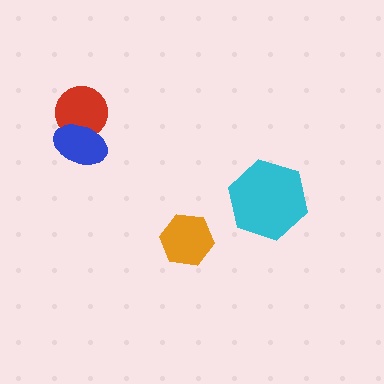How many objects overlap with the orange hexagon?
0 objects overlap with the orange hexagon.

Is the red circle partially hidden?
Yes, it is partially covered by another shape.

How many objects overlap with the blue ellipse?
1 object overlaps with the blue ellipse.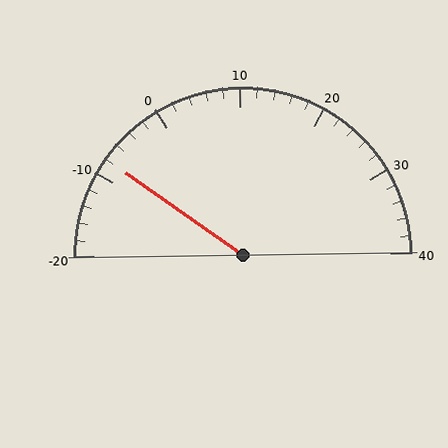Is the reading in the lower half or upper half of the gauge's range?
The reading is in the lower half of the range (-20 to 40).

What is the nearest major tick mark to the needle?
The nearest major tick mark is -10.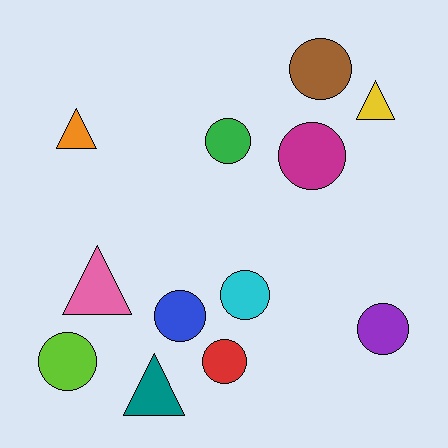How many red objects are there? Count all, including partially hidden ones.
There is 1 red object.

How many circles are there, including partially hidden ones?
There are 8 circles.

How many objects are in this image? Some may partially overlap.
There are 12 objects.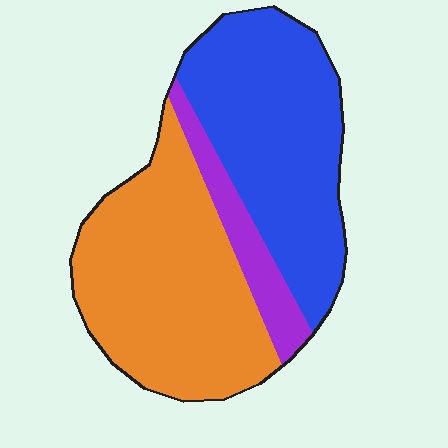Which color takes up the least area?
Purple, at roughly 10%.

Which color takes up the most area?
Orange, at roughly 45%.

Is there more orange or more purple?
Orange.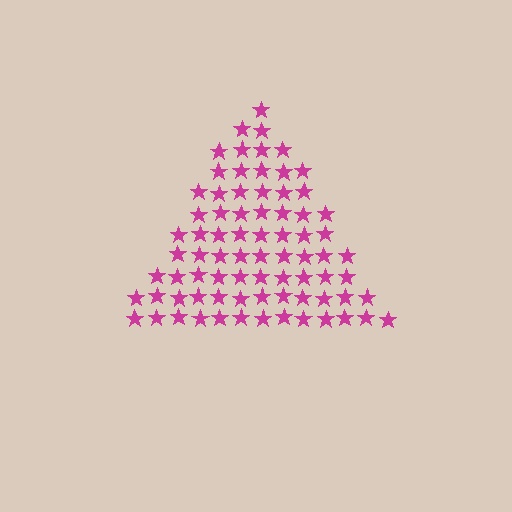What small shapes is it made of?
It is made of small stars.